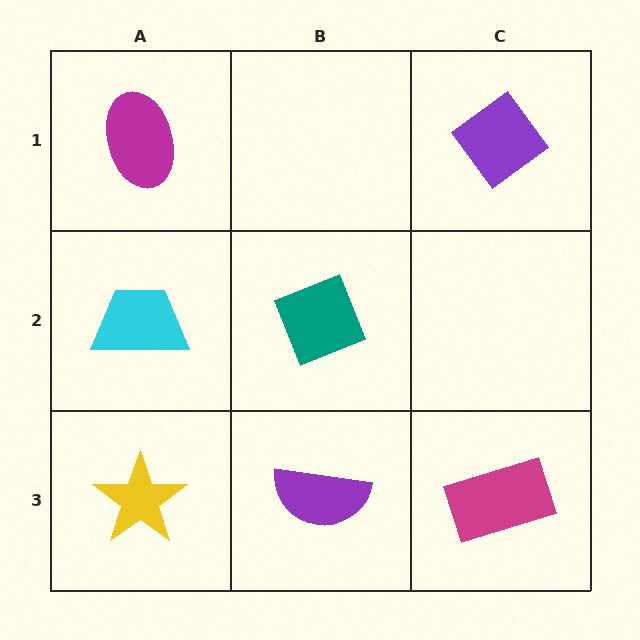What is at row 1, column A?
A magenta ellipse.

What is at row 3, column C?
A magenta rectangle.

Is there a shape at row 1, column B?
No, that cell is empty.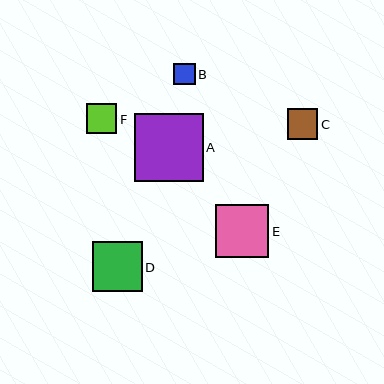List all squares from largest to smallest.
From largest to smallest: A, E, D, F, C, B.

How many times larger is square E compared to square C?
Square E is approximately 1.7 times the size of square C.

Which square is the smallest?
Square B is the smallest with a size of approximately 21 pixels.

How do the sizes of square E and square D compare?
Square E and square D are approximately the same size.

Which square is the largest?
Square A is the largest with a size of approximately 69 pixels.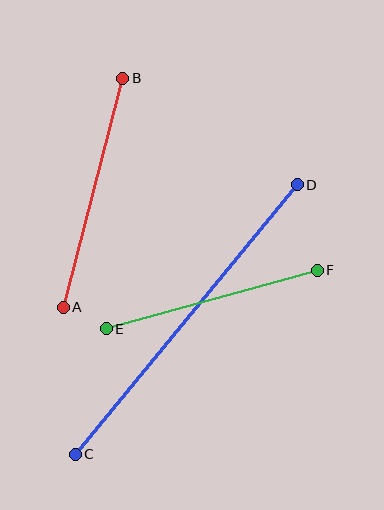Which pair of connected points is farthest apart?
Points C and D are farthest apart.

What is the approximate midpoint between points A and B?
The midpoint is at approximately (93, 193) pixels.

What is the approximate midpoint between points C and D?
The midpoint is at approximately (186, 319) pixels.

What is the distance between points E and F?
The distance is approximately 219 pixels.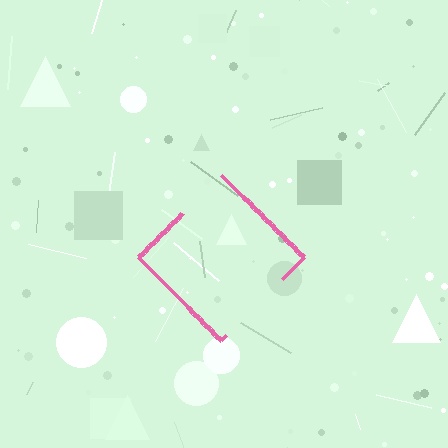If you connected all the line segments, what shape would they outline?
They would outline a diamond.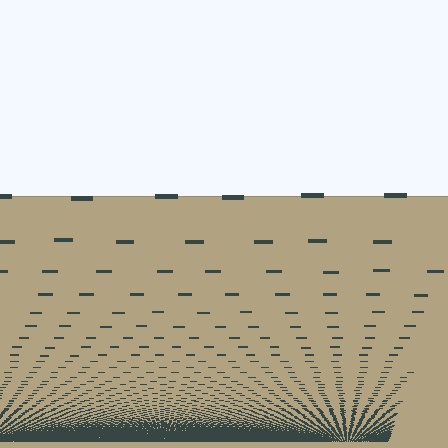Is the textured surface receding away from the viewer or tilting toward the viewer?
The surface appears to tilt toward the viewer. Texture elements get larger and sparser toward the top.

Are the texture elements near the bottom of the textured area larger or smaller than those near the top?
Smaller. The gradient is inverted — elements near the bottom are smaller and denser.